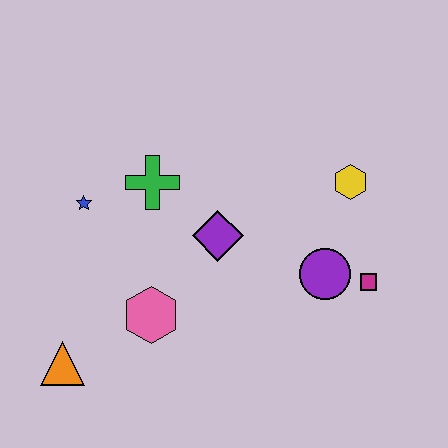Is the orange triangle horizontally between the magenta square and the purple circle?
No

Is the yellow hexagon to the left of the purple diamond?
No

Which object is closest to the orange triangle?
The pink hexagon is closest to the orange triangle.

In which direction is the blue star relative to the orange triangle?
The blue star is above the orange triangle.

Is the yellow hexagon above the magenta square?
Yes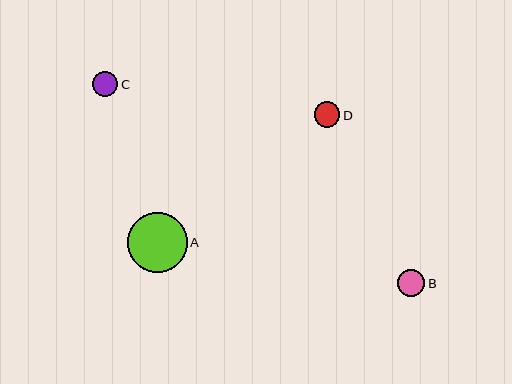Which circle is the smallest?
Circle C is the smallest with a size of approximately 25 pixels.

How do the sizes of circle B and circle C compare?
Circle B and circle C are approximately the same size.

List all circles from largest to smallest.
From largest to smallest: A, B, D, C.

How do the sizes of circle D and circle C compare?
Circle D and circle C are approximately the same size.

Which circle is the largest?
Circle A is the largest with a size of approximately 60 pixels.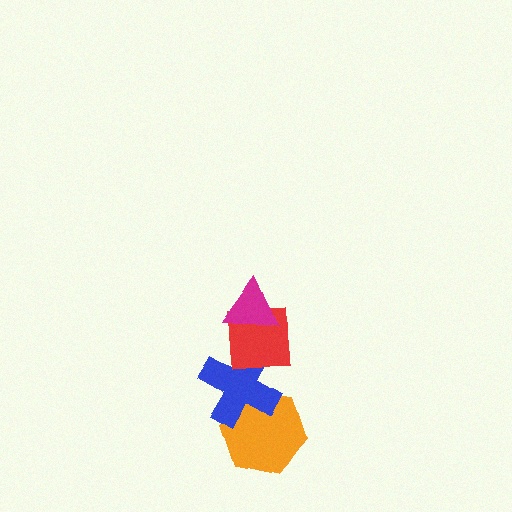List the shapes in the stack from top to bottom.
From top to bottom: the magenta triangle, the red square, the blue cross, the orange hexagon.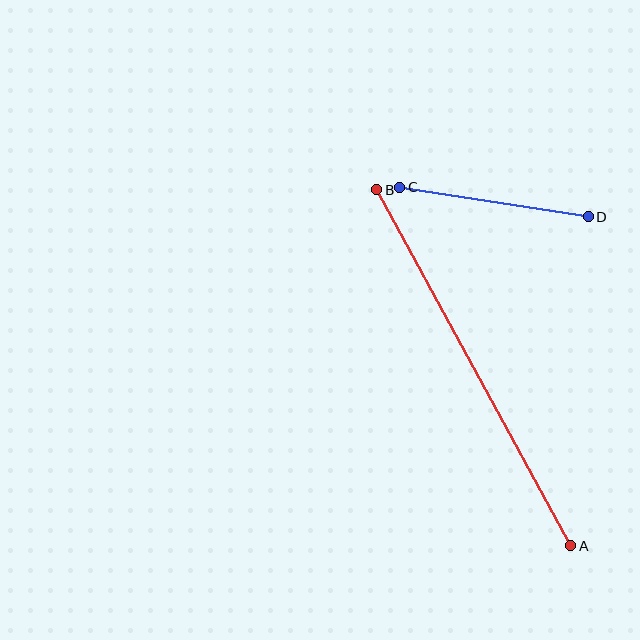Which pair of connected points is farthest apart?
Points A and B are farthest apart.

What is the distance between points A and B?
The distance is approximately 405 pixels.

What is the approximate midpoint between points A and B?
The midpoint is at approximately (474, 368) pixels.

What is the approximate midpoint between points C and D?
The midpoint is at approximately (494, 202) pixels.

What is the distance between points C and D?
The distance is approximately 191 pixels.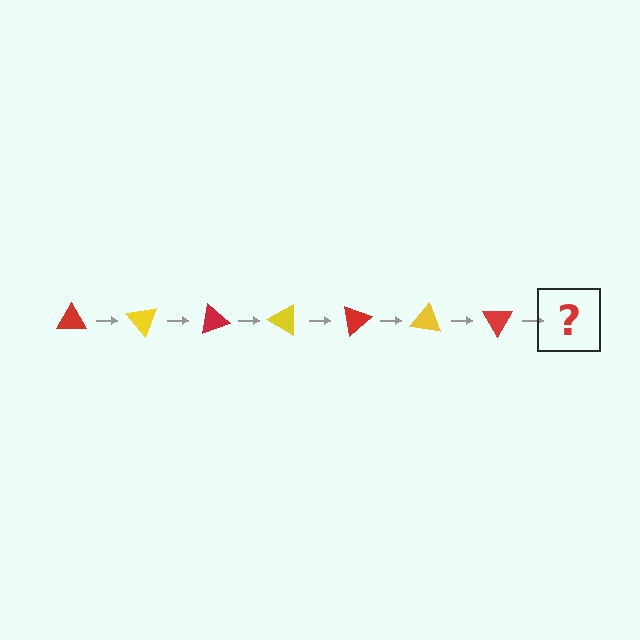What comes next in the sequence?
The next element should be a yellow triangle, rotated 350 degrees from the start.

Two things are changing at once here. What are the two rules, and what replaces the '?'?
The two rules are that it rotates 50 degrees each step and the color cycles through red and yellow. The '?' should be a yellow triangle, rotated 350 degrees from the start.